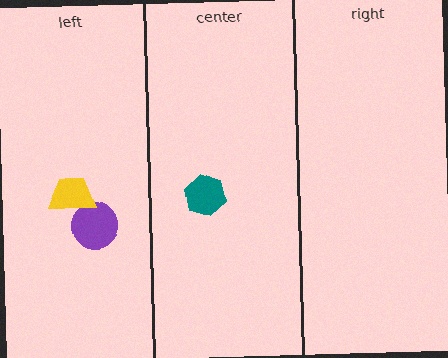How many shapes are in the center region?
1.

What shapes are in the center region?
The teal hexagon.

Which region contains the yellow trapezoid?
The left region.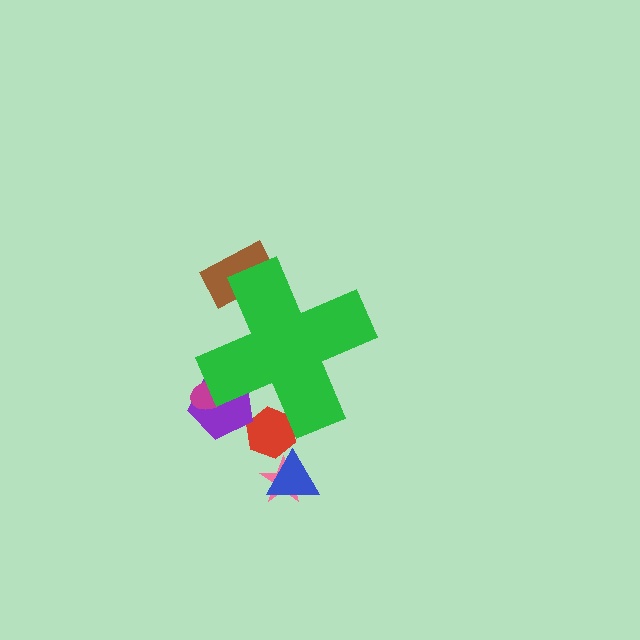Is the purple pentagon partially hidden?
Yes, the purple pentagon is partially hidden behind the green cross.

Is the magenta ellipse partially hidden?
Yes, the magenta ellipse is partially hidden behind the green cross.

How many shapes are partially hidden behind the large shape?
4 shapes are partially hidden.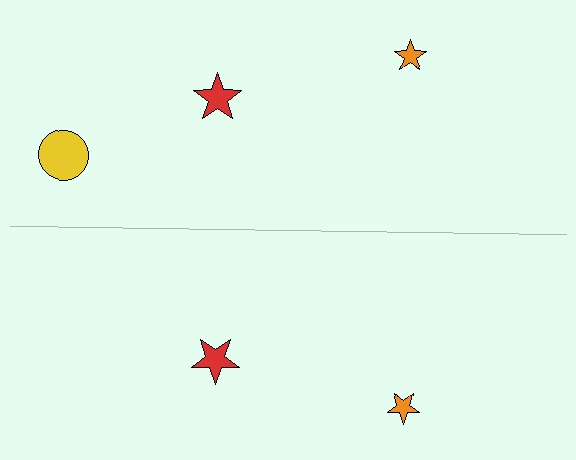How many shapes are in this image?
There are 5 shapes in this image.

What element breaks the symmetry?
A yellow circle is missing from the bottom side.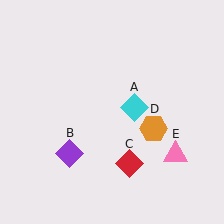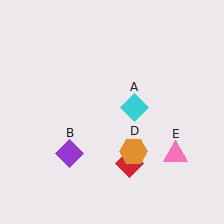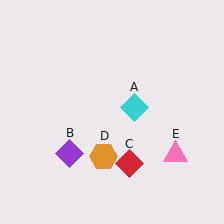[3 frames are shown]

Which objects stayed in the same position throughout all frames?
Cyan diamond (object A) and purple diamond (object B) and red diamond (object C) and pink triangle (object E) remained stationary.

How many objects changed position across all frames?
1 object changed position: orange hexagon (object D).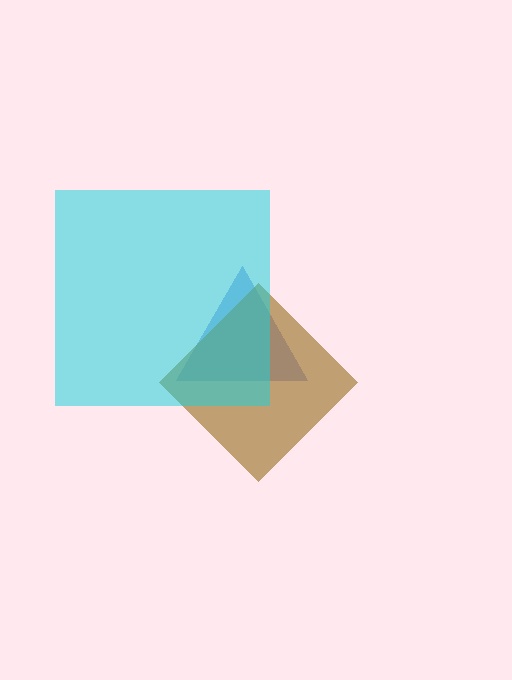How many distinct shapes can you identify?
There are 3 distinct shapes: a blue triangle, a brown diamond, a cyan square.